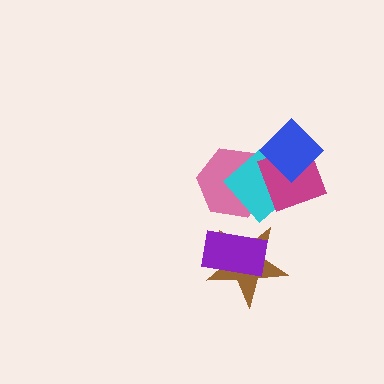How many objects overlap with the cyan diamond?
3 objects overlap with the cyan diamond.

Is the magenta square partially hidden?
Yes, it is partially covered by another shape.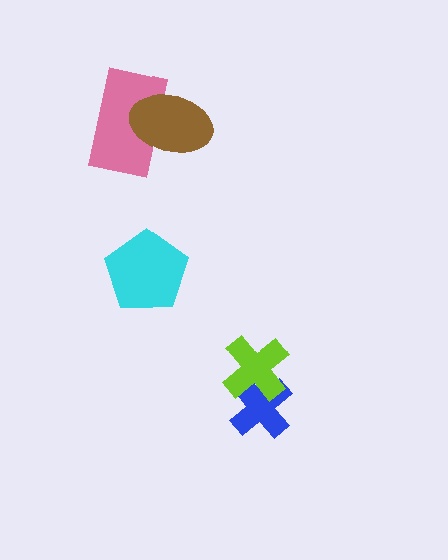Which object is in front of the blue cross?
The lime cross is in front of the blue cross.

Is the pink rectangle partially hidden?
Yes, it is partially covered by another shape.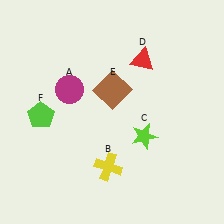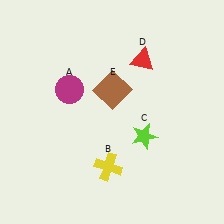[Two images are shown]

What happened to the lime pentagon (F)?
The lime pentagon (F) was removed in Image 2. It was in the bottom-left area of Image 1.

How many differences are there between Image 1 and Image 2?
There is 1 difference between the two images.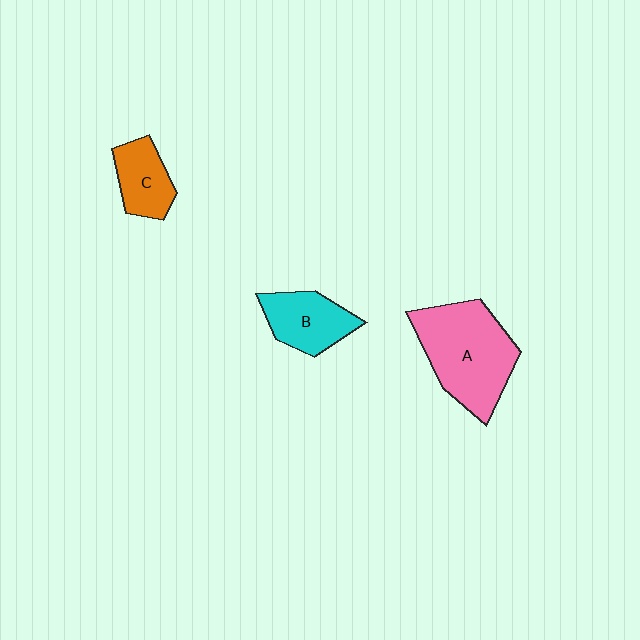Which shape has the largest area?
Shape A (pink).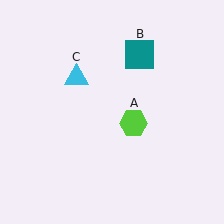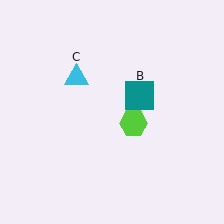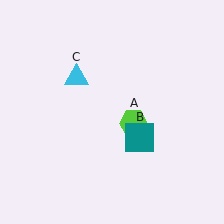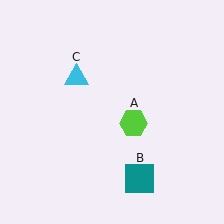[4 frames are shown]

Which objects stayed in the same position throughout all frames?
Lime hexagon (object A) and cyan triangle (object C) remained stationary.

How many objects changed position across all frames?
1 object changed position: teal square (object B).